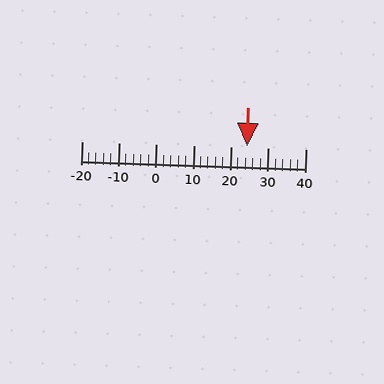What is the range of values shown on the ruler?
The ruler shows values from -20 to 40.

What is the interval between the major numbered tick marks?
The major tick marks are spaced 10 units apart.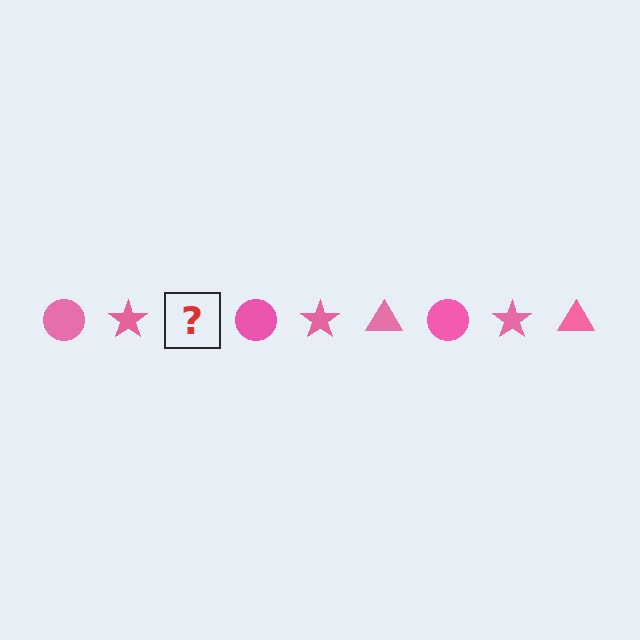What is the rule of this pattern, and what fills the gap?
The rule is that the pattern cycles through circle, star, triangle shapes in pink. The gap should be filled with a pink triangle.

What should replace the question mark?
The question mark should be replaced with a pink triangle.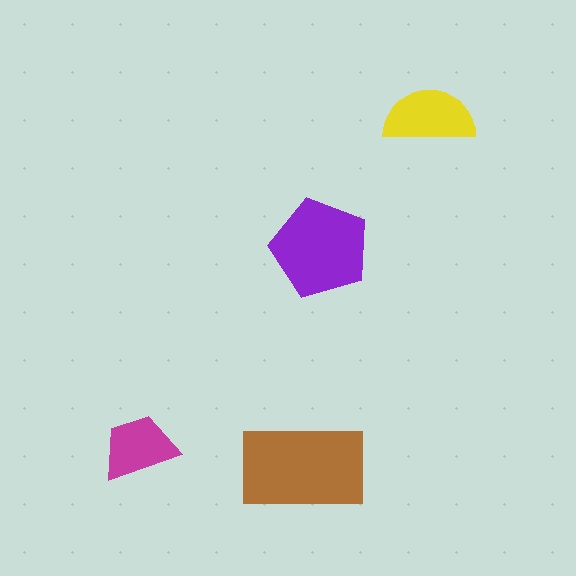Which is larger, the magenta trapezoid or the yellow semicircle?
The yellow semicircle.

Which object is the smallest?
The magenta trapezoid.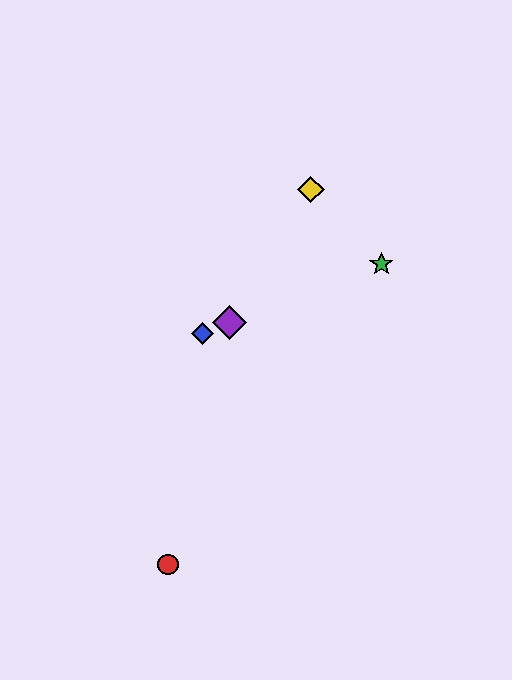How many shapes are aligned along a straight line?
3 shapes (the blue diamond, the green star, the purple diamond) are aligned along a straight line.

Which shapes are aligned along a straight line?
The blue diamond, the green star, the purple diamond are aligned along a straight line.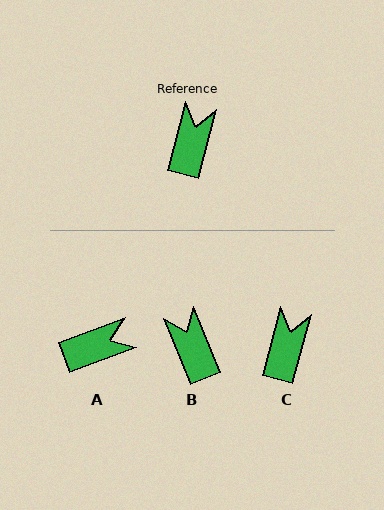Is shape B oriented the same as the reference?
No, it is off by about 37 degrees.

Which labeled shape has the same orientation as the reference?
C.